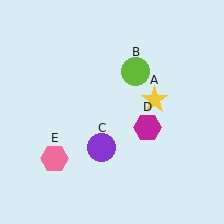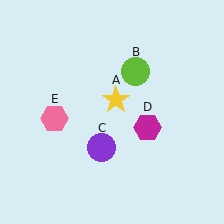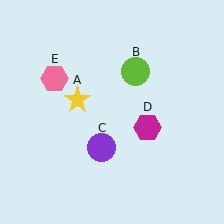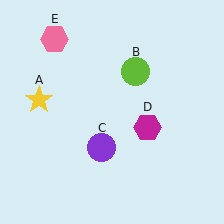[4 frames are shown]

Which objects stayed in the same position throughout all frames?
Lime circle (object B) and purple circle (object C) and magenta hexagon (object D) remained stationary.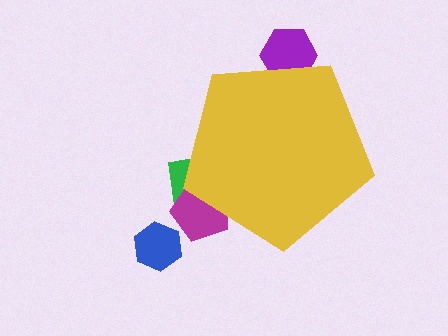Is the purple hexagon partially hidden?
Yes, the purple hexagon is partially hidden behind the yellow pentagon.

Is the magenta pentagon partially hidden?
Yes, the magenta pentagon is partially hidden behind the yellow pentagon.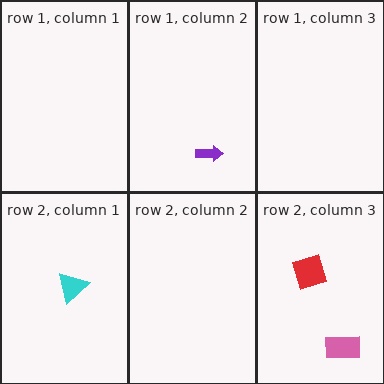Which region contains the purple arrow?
The row 1, column 2 region.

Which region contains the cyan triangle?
The row 2, column 1 region.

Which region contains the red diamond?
The row 2, column 3 region.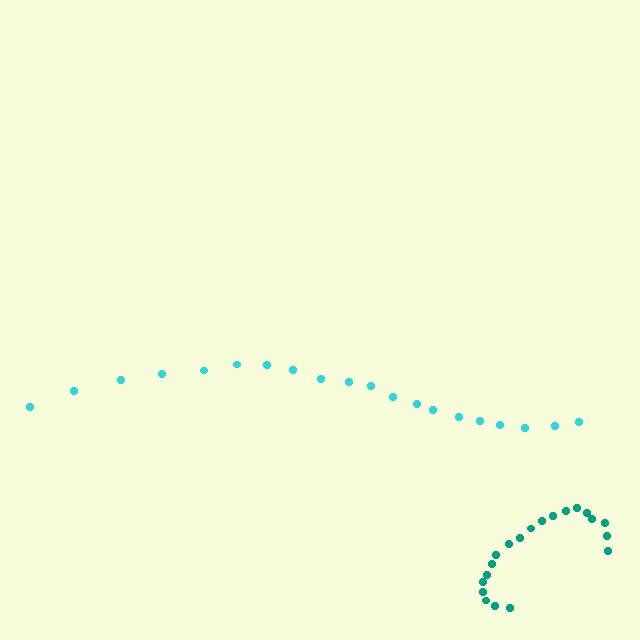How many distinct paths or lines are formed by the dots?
There are 2 distinct paths.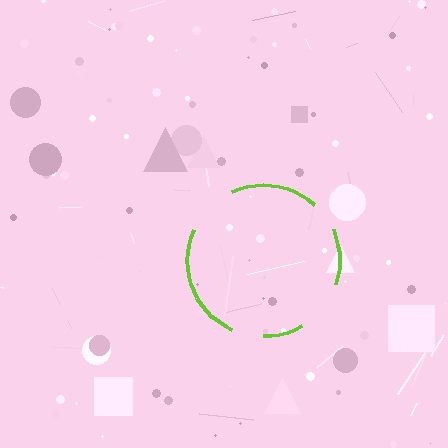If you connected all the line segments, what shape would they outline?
They would outline a circle.